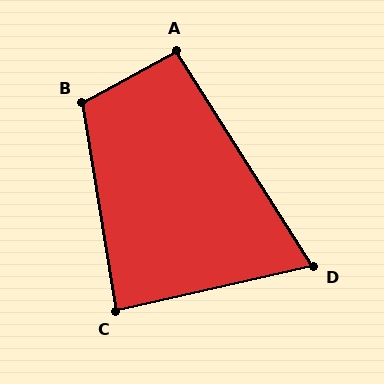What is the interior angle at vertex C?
Approximately 86 degrees (approximately right).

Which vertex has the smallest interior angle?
D, at approximately 71 degrees.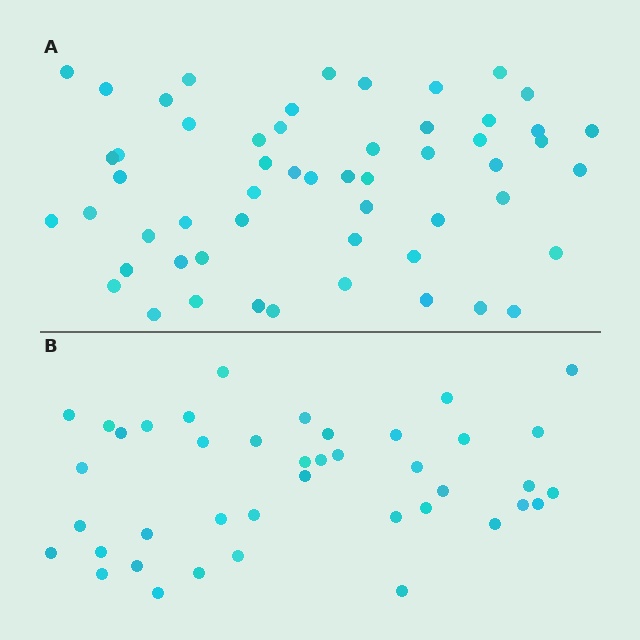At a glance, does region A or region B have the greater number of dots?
Region A (the top region) has more dots.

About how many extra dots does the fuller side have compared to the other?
Region A has approximately 15 more dots than region B.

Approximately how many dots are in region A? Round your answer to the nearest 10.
About 60 dots. (The exact count is 55, which rounds to 60.)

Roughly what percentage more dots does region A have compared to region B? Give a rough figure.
About 35% more.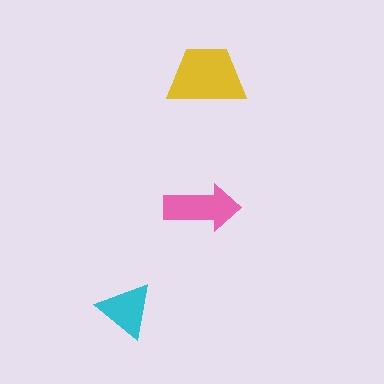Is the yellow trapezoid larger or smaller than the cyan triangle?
Larger.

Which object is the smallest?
The cyan triangle.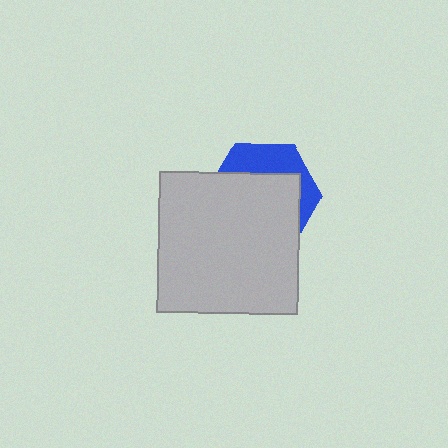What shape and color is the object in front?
The object in front is a light gray square.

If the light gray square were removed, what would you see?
You would see the complete blue hexagon.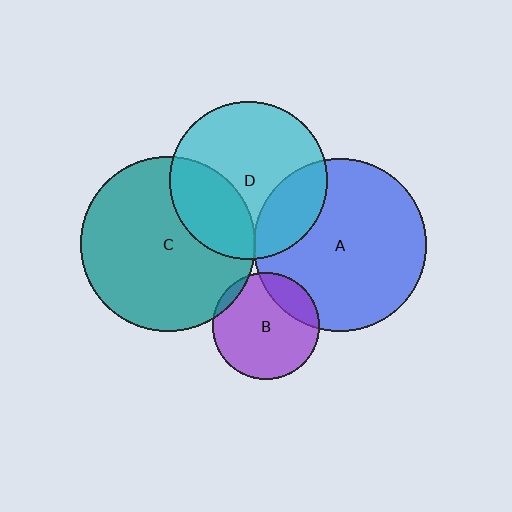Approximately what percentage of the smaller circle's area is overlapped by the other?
Approximately 20%.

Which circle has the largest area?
Circle C (teal).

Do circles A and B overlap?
Yes.